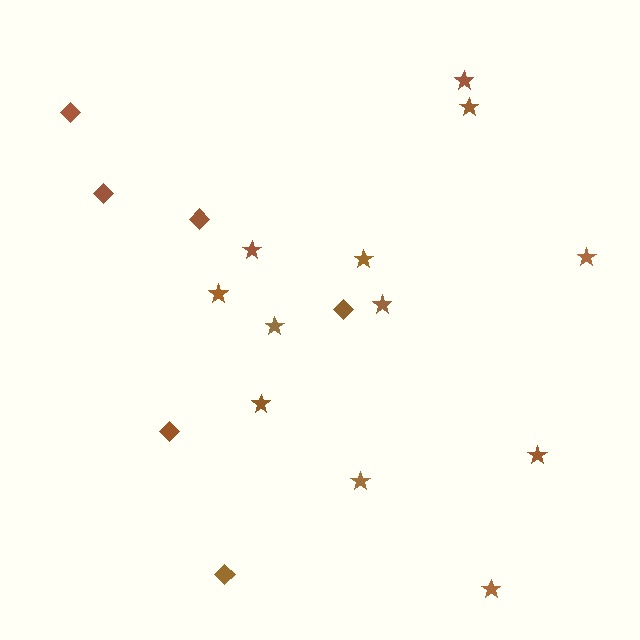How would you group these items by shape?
There are 2 groups: one group of diamonds (6) and one group of stars (12).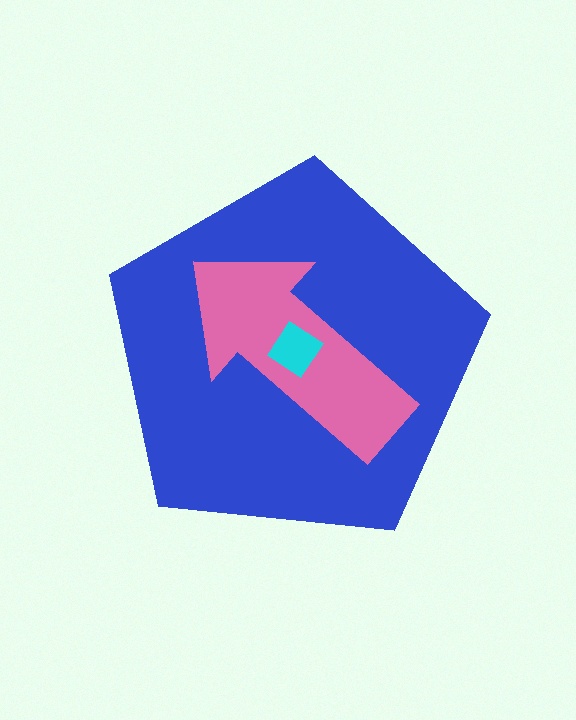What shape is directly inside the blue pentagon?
The pink arrow.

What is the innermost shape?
The cyan diamond.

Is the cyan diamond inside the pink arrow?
Yes.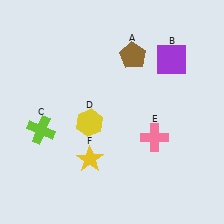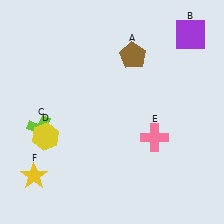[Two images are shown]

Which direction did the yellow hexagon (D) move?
The yellow hexagon (D) moved left.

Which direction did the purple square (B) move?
The purple square (B) moved up.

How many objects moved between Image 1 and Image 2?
3 objects moved between the two images.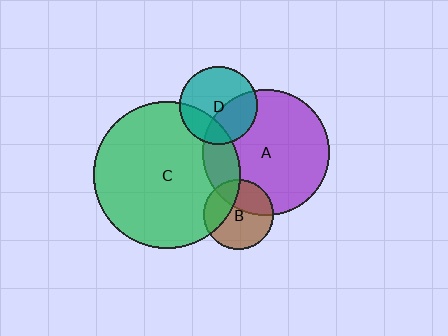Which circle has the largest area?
Circle C (green).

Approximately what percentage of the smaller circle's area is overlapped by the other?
Approximately 15%.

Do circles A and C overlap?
Yes.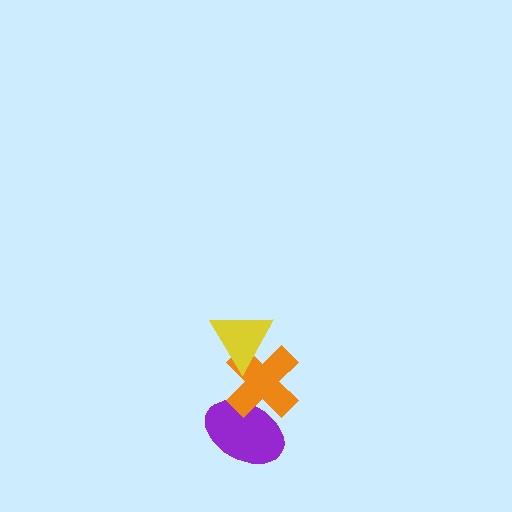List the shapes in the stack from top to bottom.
From top to bottom: the yellow triangle, the orange cross, the purple ellipse.